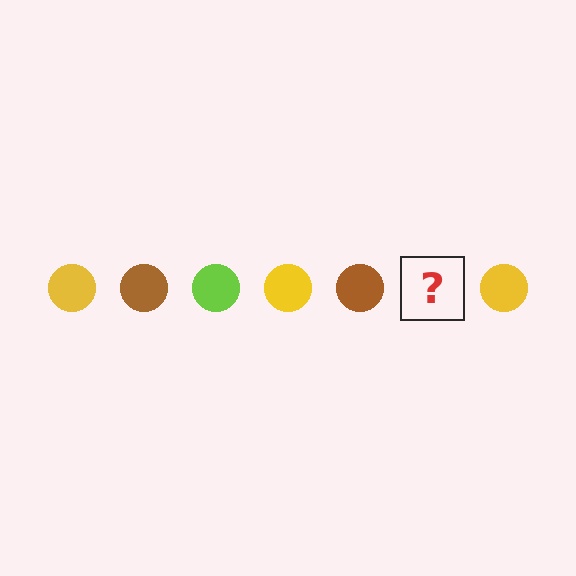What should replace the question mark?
The question mark should be replaced with a lime circle.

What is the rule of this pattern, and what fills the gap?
The rule is that the pattern cycles through yellow, brown, lime circles. The gap should be filled with a lime circle.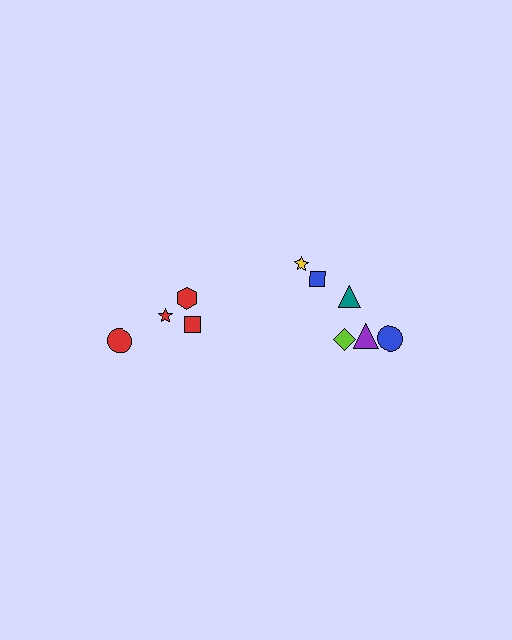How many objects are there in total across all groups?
There are 10 objects.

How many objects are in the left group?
There are 4 objects.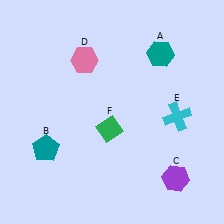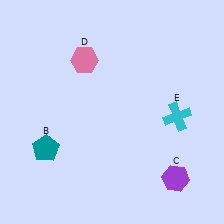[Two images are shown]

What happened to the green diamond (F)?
The green diamond (F) was removed in Image 2. It was in the bottom-left area of Image 1.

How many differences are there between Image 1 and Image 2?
There are 2 differences between the two images.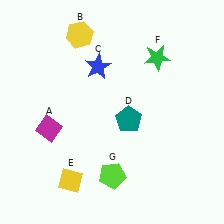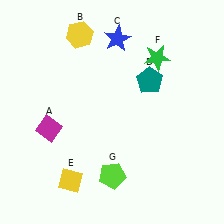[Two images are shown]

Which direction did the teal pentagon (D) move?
The teal pentagon (D) moved up.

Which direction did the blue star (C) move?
The blue star (C) moved up.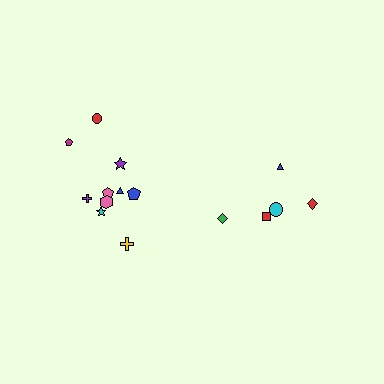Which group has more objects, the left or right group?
The left group.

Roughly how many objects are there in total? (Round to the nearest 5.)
Roughly 15 objects in total.